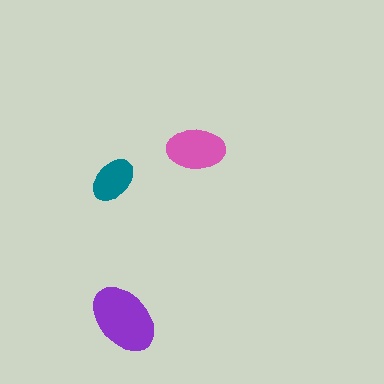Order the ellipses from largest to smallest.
the purple one, the pink one, the teal one.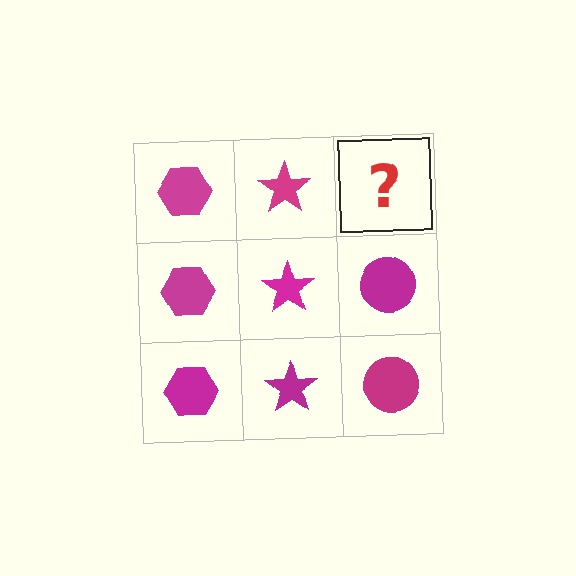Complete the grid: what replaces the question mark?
The question mark should be replaced with a magenta circle.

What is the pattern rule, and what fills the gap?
The rule is that each column has a consistent shape. The gap should be filled with a magenta circle.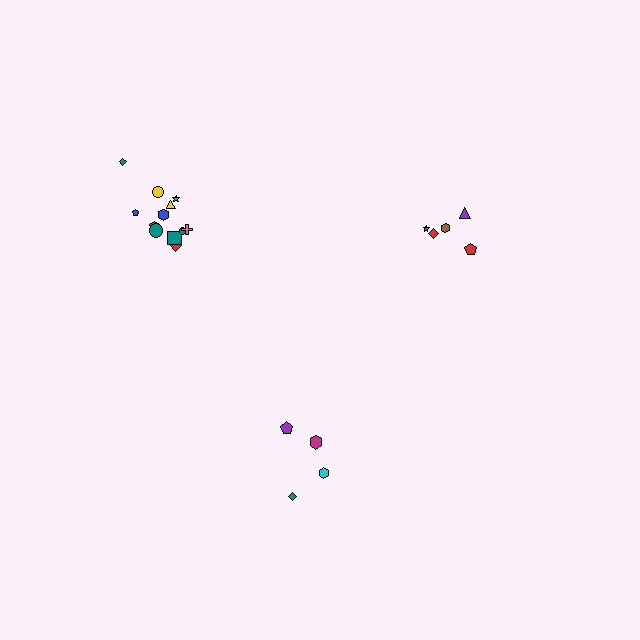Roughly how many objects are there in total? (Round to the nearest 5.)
Roughly 20 objects in total.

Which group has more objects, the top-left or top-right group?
The top-left group.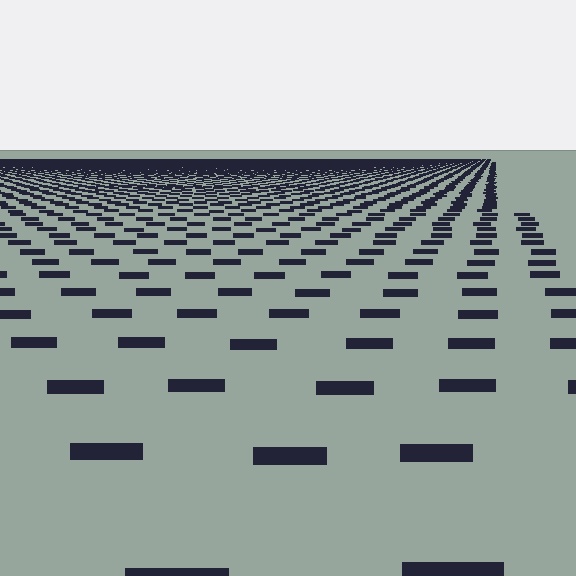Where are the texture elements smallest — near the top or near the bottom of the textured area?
Near the top.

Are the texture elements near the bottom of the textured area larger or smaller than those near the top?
Larger. Near the bottom, elements are closer to the viewer and appear at a bigger on-screen size.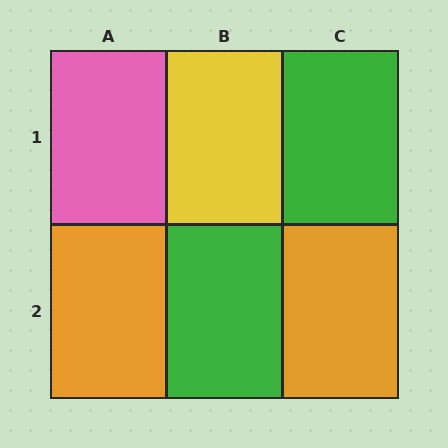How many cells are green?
2 cells are green.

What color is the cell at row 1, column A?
Pink.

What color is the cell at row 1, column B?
Yellow.